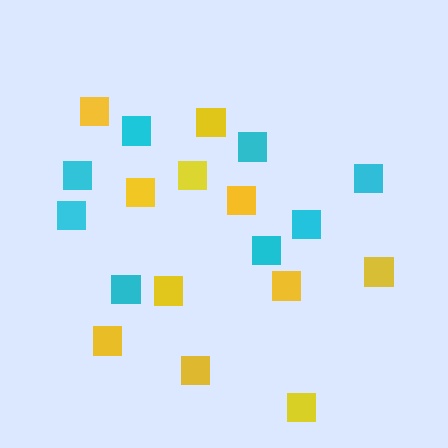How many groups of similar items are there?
There are 2 groups: one group of cyan squares (8) and one group of yellow squares (11).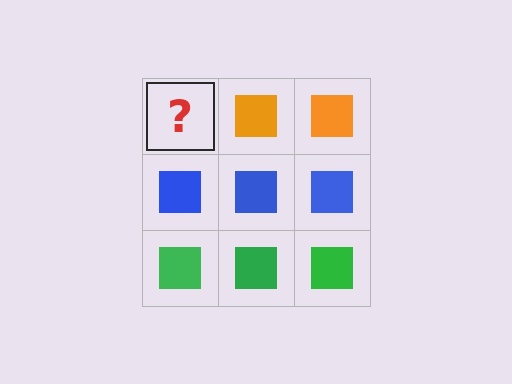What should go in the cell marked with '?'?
The missing cell should contain an orange square.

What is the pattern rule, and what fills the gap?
The rule is that each row has a consistent color. The gap should be filled with an orange square.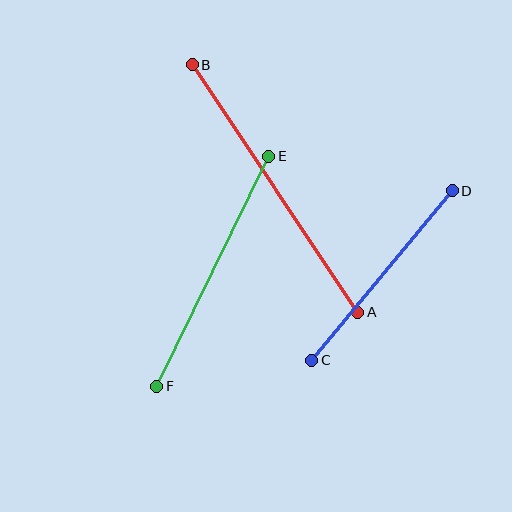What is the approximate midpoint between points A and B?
The midpoint is at approximately (275, 189) pixels.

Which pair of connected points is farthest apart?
Points A and B are farthest apart.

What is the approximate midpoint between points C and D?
The midpoint is at approximately (382, 275) pixels.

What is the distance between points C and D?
The distance is approximately 220 pixels.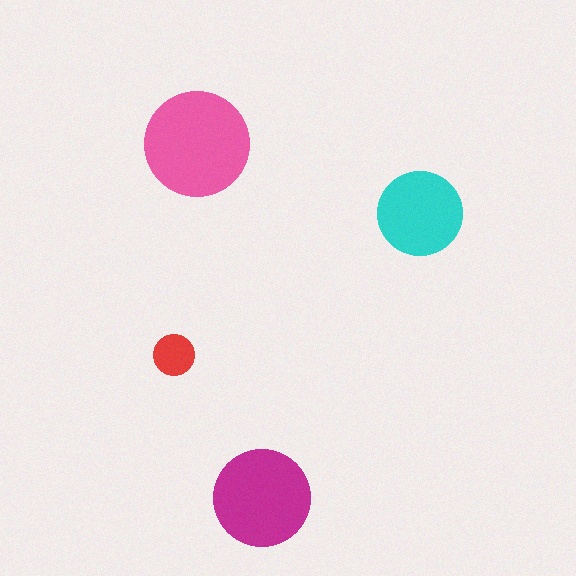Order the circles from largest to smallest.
the pink one, the magenta one, the cyan one, the red one.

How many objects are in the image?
There are 4 objects in the image.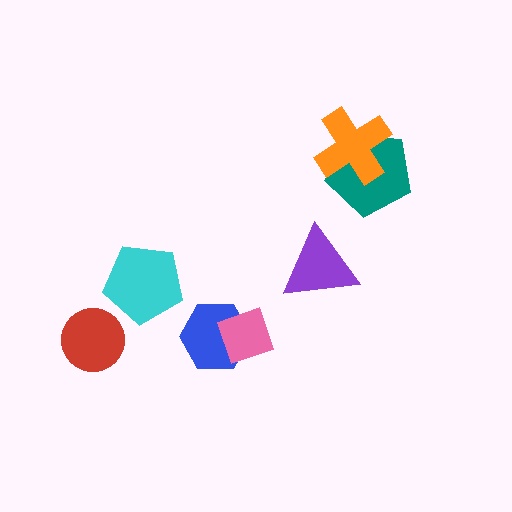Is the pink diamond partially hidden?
No, no other shape covers it.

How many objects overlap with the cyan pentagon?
0 objects overlap with the cyan pentagon.